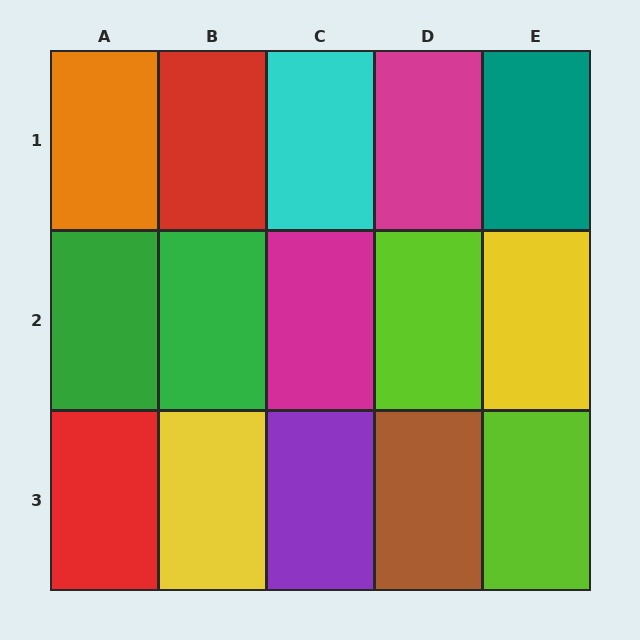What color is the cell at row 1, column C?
Cyan.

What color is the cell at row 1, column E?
Teal.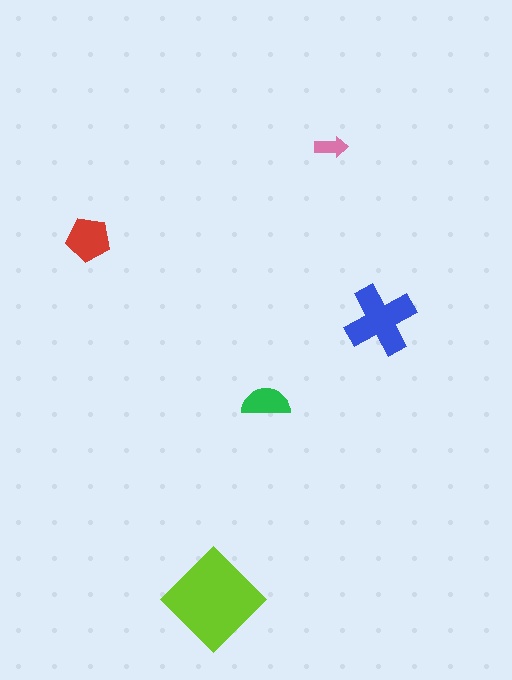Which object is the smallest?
The pink arrow.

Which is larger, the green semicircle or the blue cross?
The blue cross.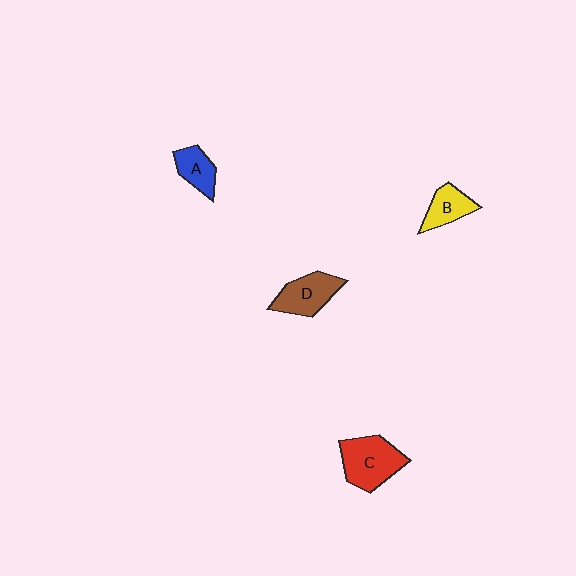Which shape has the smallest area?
Shape A (blue).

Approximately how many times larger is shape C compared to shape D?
Approximately 1.3 times.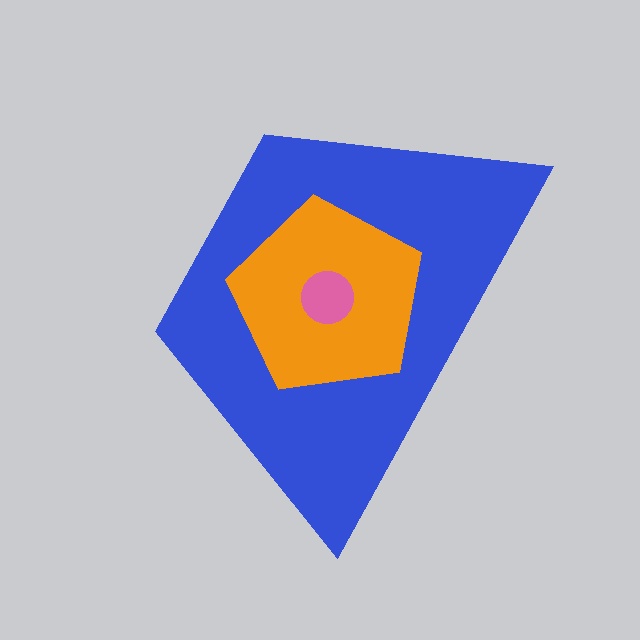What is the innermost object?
The pink circle.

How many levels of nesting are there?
3.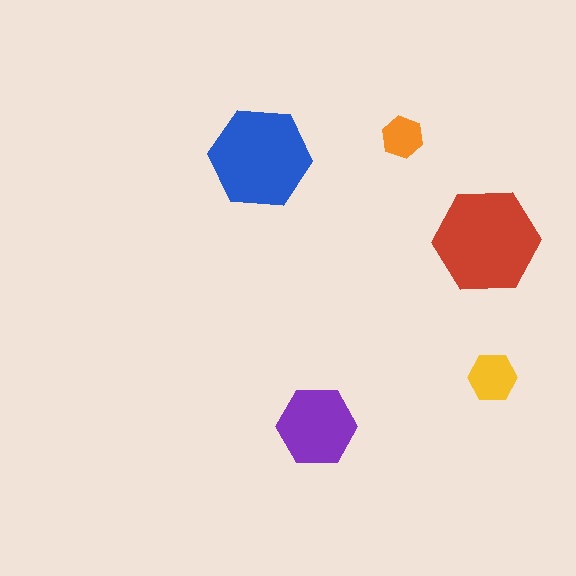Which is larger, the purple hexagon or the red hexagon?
The red one.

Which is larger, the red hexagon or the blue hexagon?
The red one.